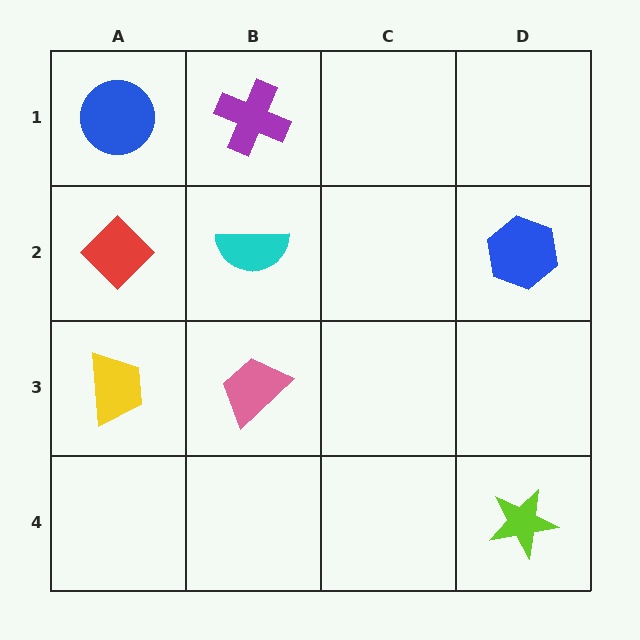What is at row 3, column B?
A pink trapezoid.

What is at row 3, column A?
A yellow trapezoid.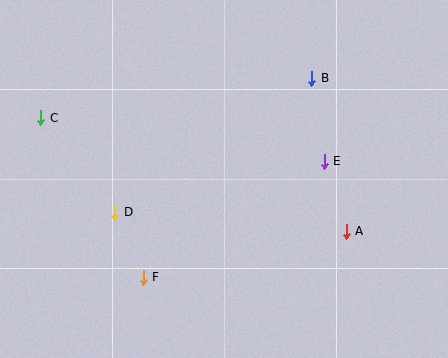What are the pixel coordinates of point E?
Point E is at (324, 161).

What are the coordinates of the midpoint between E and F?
The midpoint between E and F is at (234, 219).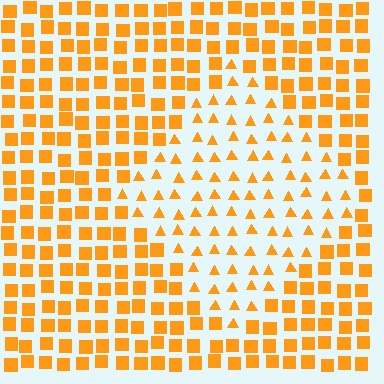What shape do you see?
I see a diamond.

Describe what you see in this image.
The image is filled with small orange elements arranged in a uniform grid. A diamond-shaped region contains triangles, while the surrounding area contains squares. The boundary is defined purely by the change in element shape.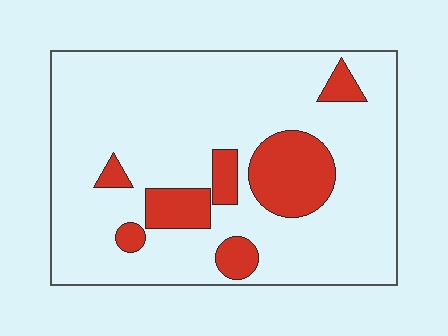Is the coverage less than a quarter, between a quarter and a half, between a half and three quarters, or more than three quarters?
Less than a quarter.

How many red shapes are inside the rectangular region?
7.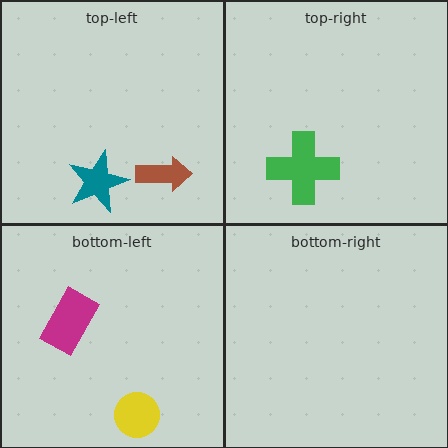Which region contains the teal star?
The top-left region.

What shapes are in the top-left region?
The teal star, the brown arrow.